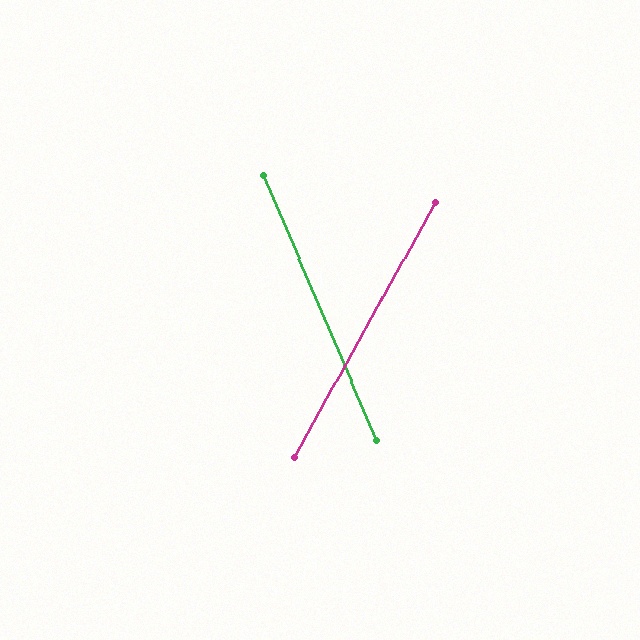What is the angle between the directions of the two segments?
Approximately 52 degrees.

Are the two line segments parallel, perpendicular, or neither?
Neither parallel nor perpendicular — they differ by about 52°.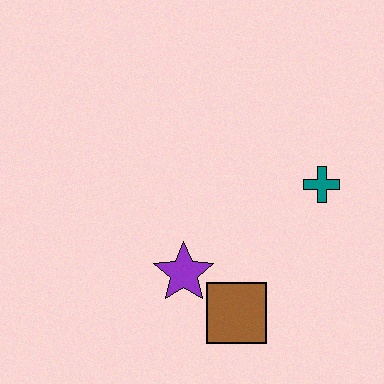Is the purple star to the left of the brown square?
Yes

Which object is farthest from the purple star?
The teal cross is farthest from the purple star.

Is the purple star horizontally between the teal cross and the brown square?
No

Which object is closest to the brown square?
The purple star is closest to the brown square.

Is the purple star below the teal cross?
Yes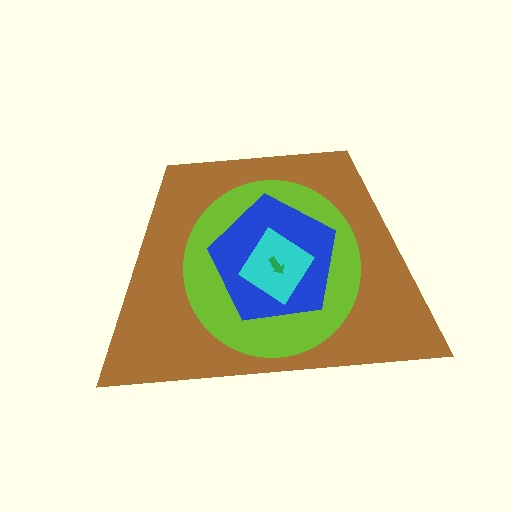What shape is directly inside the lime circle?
The blue pentagon.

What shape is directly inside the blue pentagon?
The cyan diamond.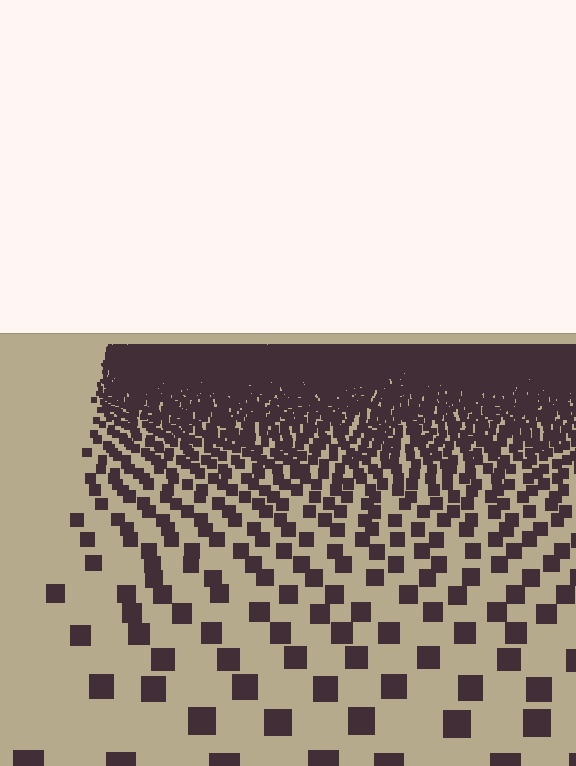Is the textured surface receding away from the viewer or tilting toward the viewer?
The surface is receding away from the viewer. Texture elements get smaller and denser toward the top.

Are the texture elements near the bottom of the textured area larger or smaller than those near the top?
Larger. Near the bottom, elements are closer to the viewer and appear at a bigger on-screen size.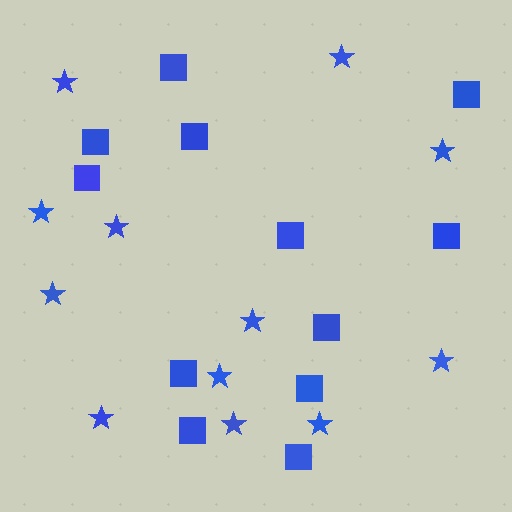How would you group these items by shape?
There are 2 groups: one group of stars (12) and one group of squares (12).